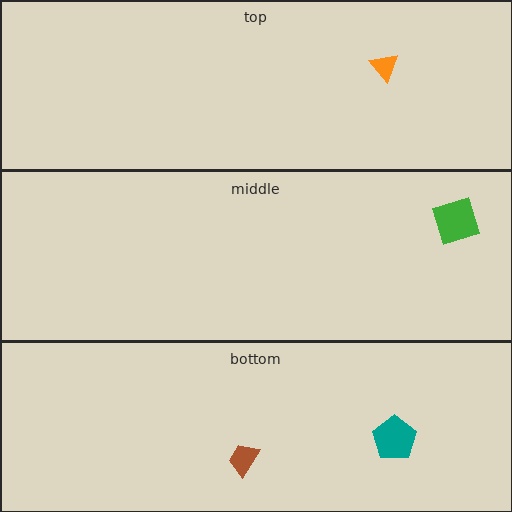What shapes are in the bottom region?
The brown trapezoid, the teal pentagon.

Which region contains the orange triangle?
The top region.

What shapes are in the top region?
The orange triangle.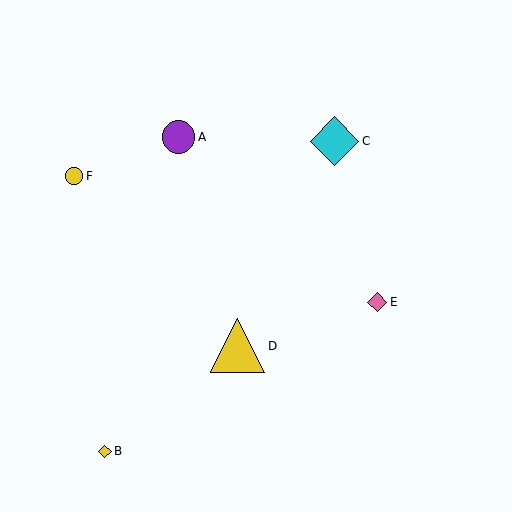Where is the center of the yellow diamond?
The center of the yellow diamond is at (105, 452).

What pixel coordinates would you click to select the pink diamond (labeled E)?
Click at (377, 302) to select the pink diamond E.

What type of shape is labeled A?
Shape A is a purple circle.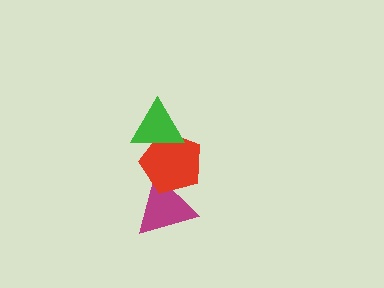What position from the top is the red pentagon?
The red pentagon is 2nd from the top.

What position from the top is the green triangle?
The green triangle is 1st from the top.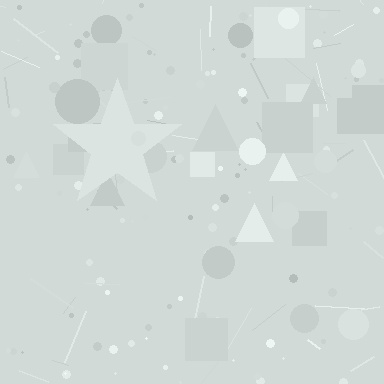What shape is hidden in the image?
A star is hidden in the image.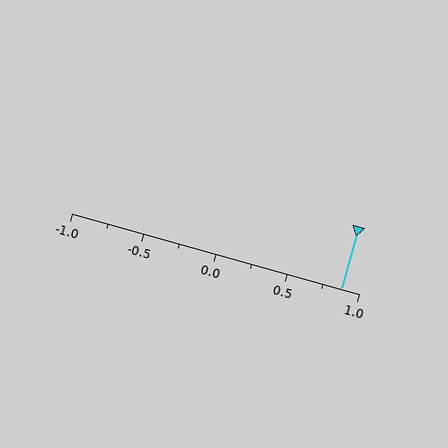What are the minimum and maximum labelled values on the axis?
The axis runs from -1.0 to 1.0.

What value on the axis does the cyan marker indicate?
The marker indicates approximately 0.88.